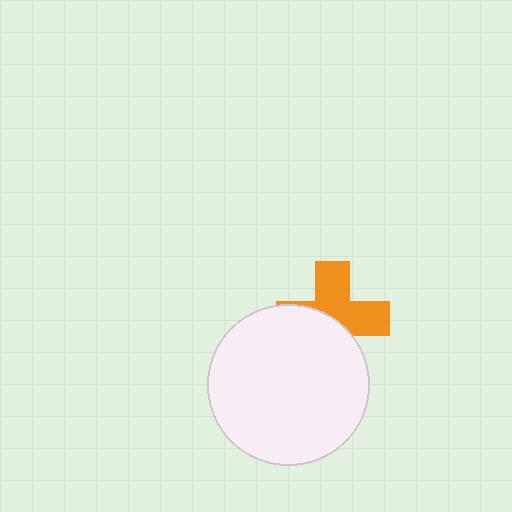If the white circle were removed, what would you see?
You would see the complete orange cross.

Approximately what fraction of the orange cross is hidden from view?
Roughly 48% of the orange cross is hidden behind the white circle.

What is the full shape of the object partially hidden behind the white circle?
The partially hidden object is an orange cross.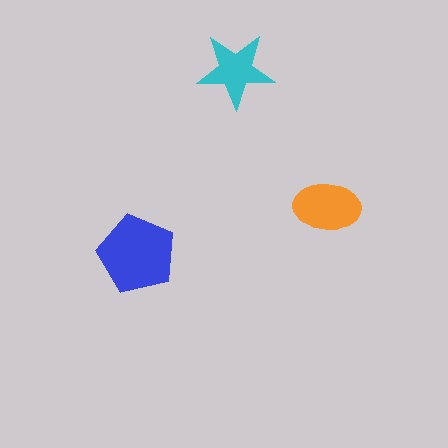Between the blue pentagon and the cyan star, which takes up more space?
The blue pentagon.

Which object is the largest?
The blue pentagon.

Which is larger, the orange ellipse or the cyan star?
The orange ellipse.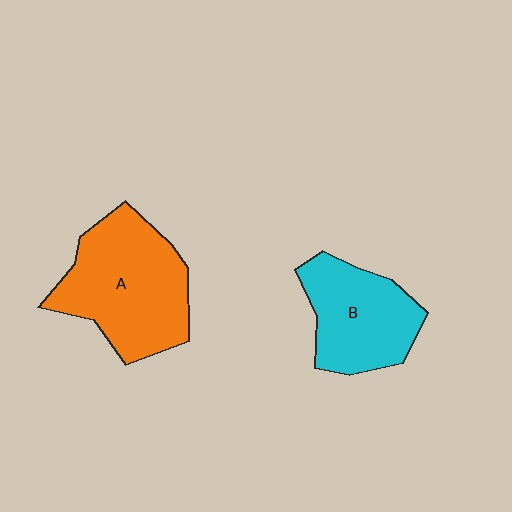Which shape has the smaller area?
Shape B (cyan).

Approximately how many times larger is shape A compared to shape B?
Approximately 1.4 times.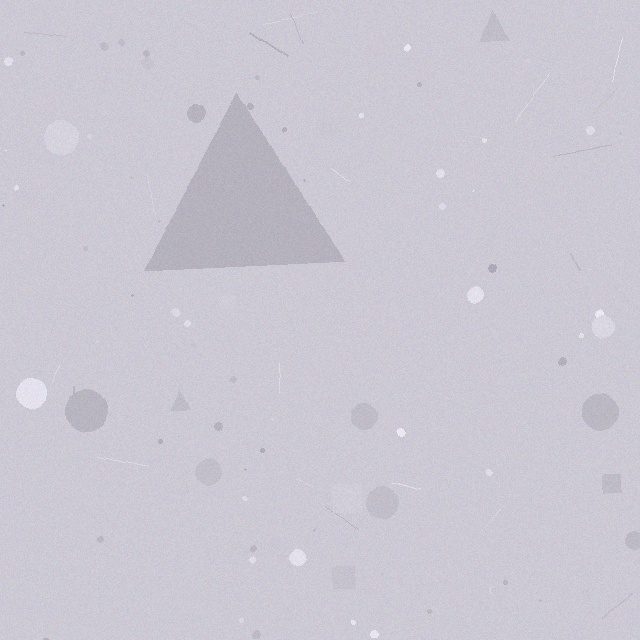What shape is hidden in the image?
A triangle is hidden in the image.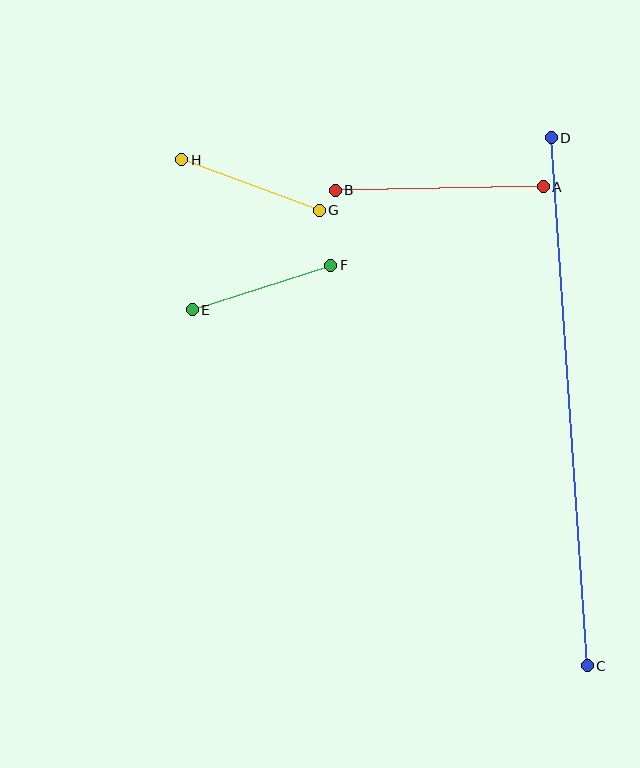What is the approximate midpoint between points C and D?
The midpoint is at approximately (569, 402) pixels.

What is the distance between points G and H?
The distance is approximately 146 pixels.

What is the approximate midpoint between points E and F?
The midpoint is at approximately (262, 287) pixels.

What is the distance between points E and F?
The distance is approximately 145 pixels.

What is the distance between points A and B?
The distance is approximately 208 pixels.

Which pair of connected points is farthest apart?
Points C and D are farthest apart.